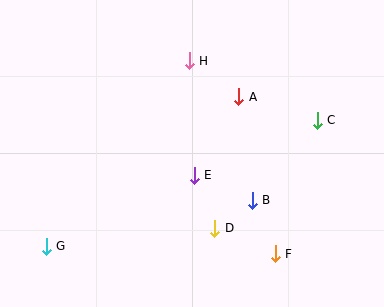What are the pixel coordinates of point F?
Point F is at (275, 254).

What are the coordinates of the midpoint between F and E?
The midpoint between F and E is at (235, 215).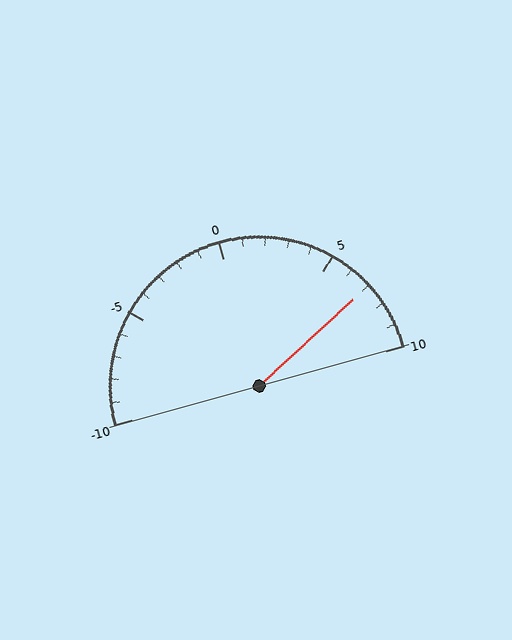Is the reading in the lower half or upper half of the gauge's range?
The reading is in the upper half of the range (-10 to 10).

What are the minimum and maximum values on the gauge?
The gauge ranges from -10 to 10.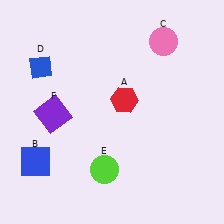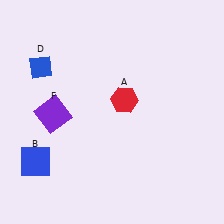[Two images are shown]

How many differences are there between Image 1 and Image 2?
There are 2 differences between the two images.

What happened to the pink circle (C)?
The pink circle (C) was removed in Image 2. It was in the top-right area of Image 1.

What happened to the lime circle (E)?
The lime circle (E) was removed in Image 2. It was in the bottom-left area of Image 1.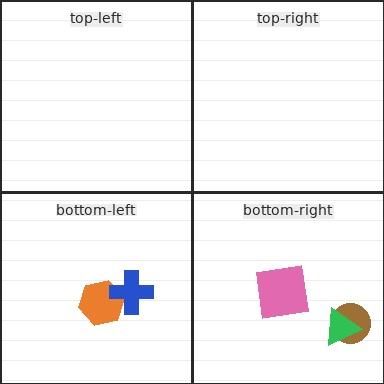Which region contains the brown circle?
The bottom-right region.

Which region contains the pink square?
The bottom-right region.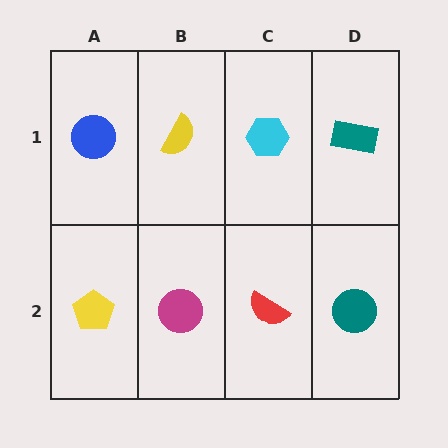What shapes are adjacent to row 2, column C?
A cyan hexagon (row 1, column C), a magenta circle (row 2, column B), a teal circle (row 2, column D).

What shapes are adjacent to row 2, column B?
A yellow semicircle (row 1, column B), a yellow pentagon (row 2, column A), a red semicircle (row 2, column C).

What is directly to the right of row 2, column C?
A teal circle.